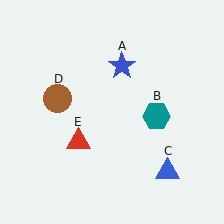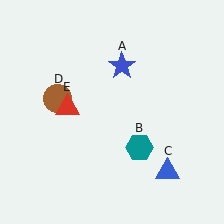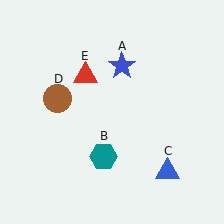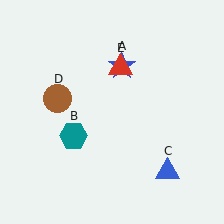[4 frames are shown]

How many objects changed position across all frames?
2 objects changed position: teal hexagon (object B), red triangle (object E).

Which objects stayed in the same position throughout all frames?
Blue star (object A) and blue triangle (object C) and brown circle (object D) remained stationary.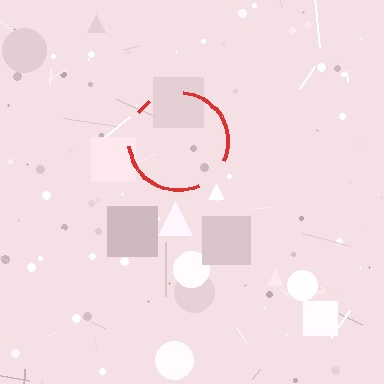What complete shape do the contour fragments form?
The contour fragments form a circle.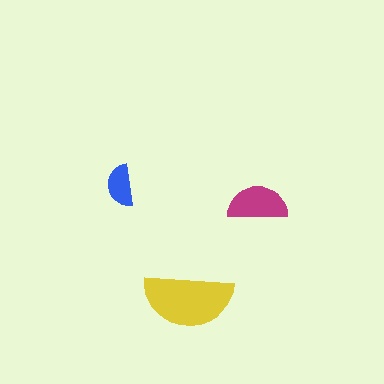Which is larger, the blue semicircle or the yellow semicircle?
The yellow one.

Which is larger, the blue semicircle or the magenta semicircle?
The magenta one.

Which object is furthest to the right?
The magenta semicircle is rightmost.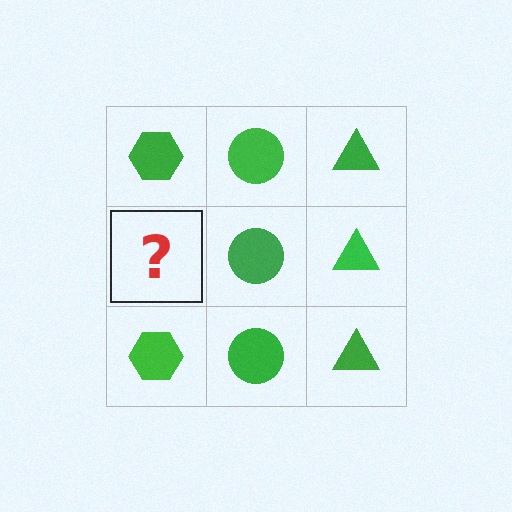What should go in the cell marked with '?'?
The missing cell should contain a green hexagon.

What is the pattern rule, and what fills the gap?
The rule is that each column has a consistent shape. The gap should be filled with a green hexagon.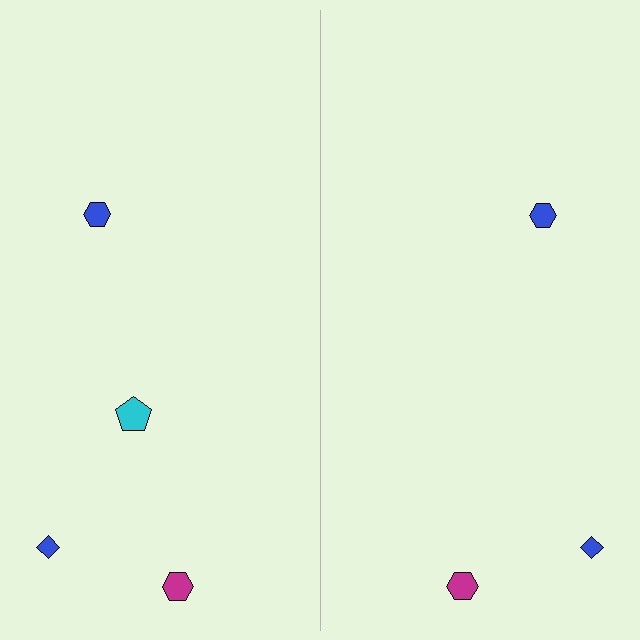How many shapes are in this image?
There are 7 shapes in this image.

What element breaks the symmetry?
A cyan pentagon is missing from the right side.